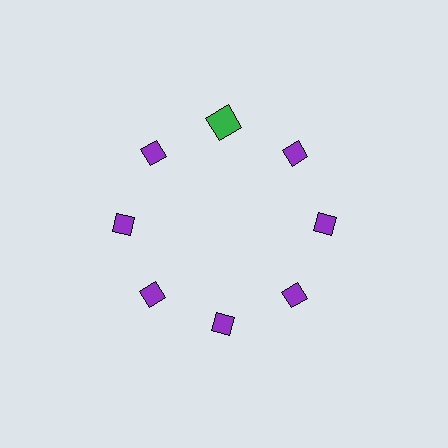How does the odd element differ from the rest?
It differs in both color (green instead of purple) and shape (square instead of diamond).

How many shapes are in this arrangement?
There are 8 shapes arranged in a ring pattern.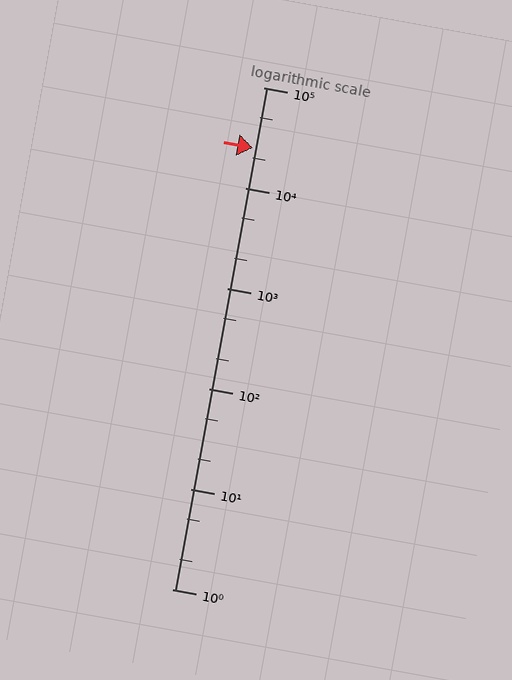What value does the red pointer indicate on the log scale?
The pointer indicates approximately 25000.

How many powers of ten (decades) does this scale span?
The scale spans 5 decades, from 1 to 100000.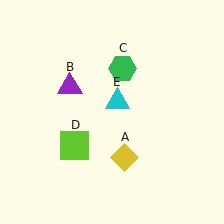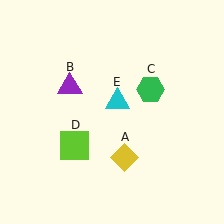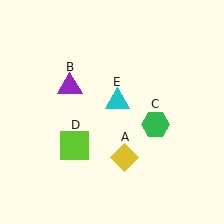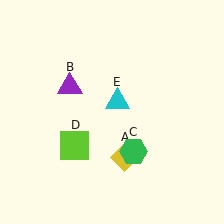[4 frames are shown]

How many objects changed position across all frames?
1 object changed position: green hexagon (object C).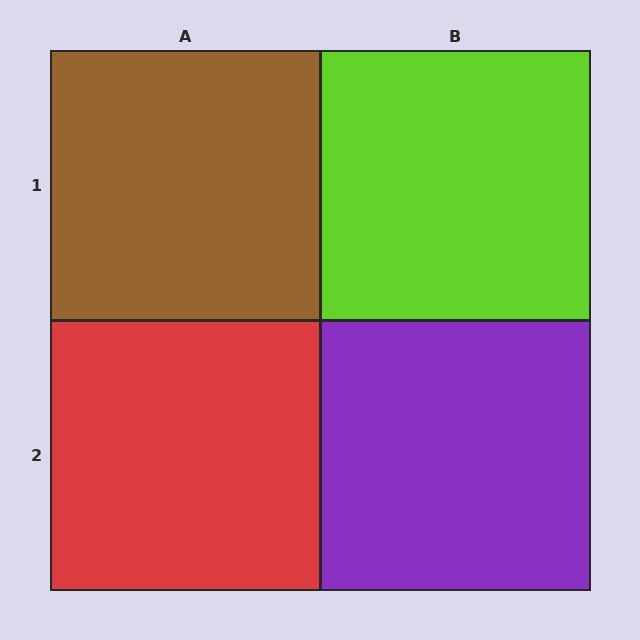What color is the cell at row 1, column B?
Lime.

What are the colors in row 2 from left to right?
Red, purple.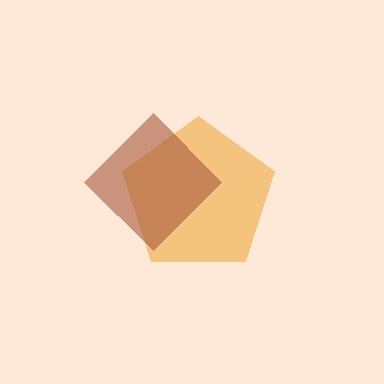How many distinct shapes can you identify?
There are 2 distinct shapes: an orange pentagon, a brown diamond.